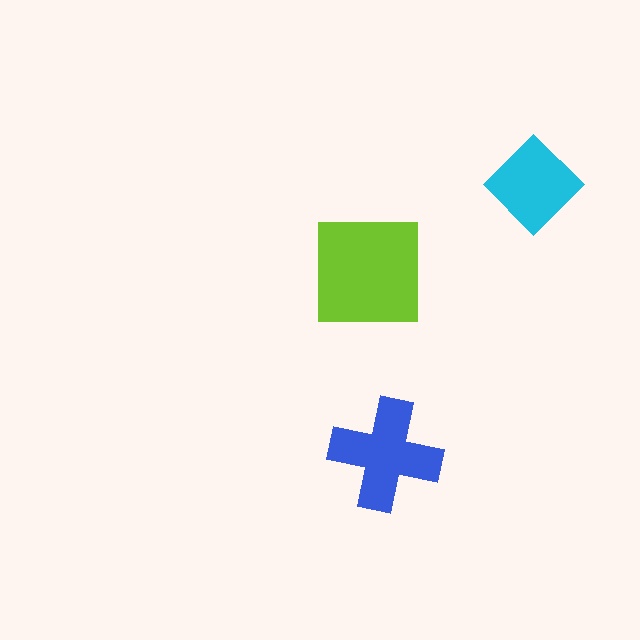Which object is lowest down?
The blue cross is bottommost.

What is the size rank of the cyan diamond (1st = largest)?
3rd.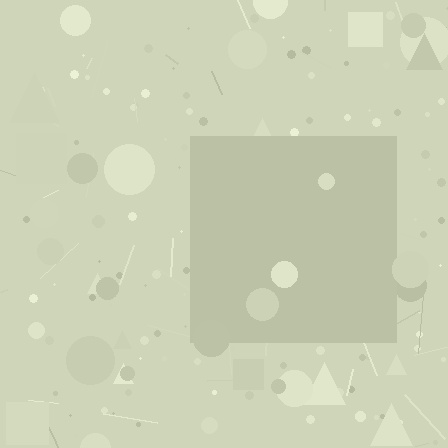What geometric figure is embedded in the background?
A square is embedded in the background.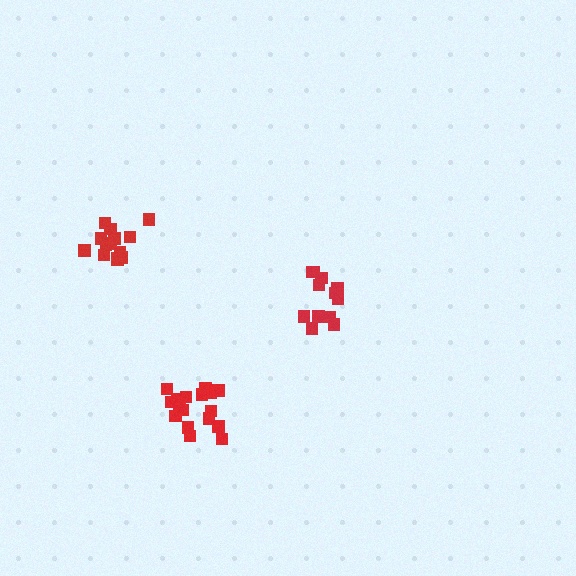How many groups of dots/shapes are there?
There are 3 groups.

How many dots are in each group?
Group 1: 14 dots, Group 2: 12 dots, Group 3: 17 dots (43 total).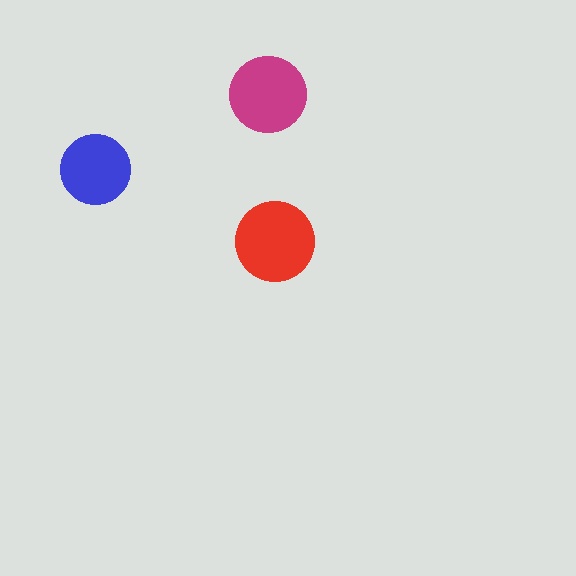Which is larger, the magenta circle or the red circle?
The red one.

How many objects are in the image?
There are 3 objects in the image.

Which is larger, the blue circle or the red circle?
The red one.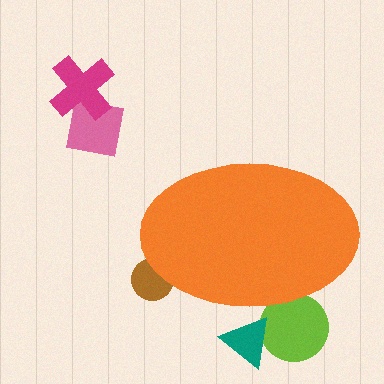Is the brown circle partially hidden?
Yes, the brown circle is partially hidden behind the orange ellipse.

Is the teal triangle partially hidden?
Yes, the teal triangle is partially hidden behind the orange ellipse.